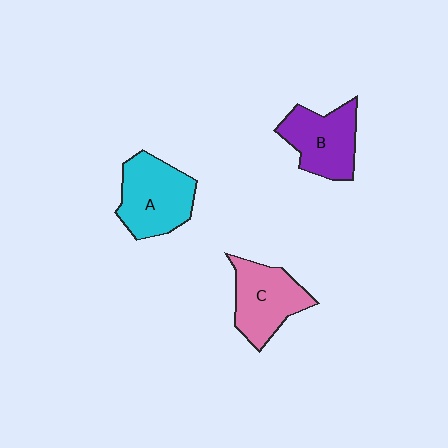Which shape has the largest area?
Shape A (cyan).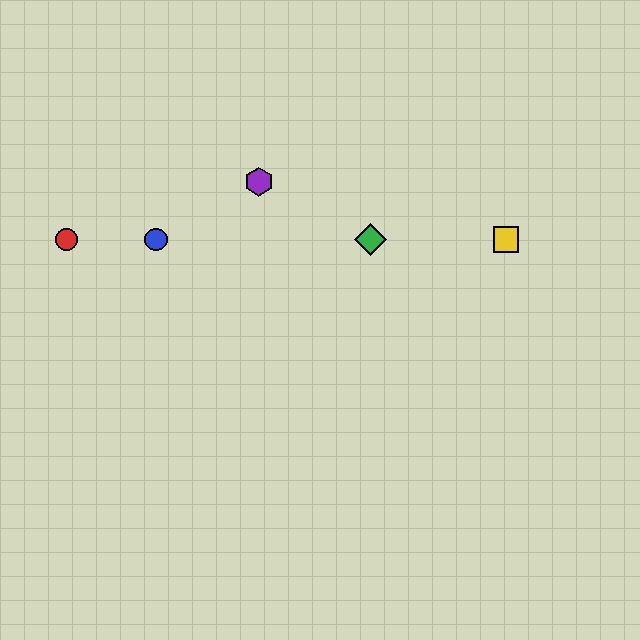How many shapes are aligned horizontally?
4 shapes (the red circle, the blue circle, the green diamond, the yellow square) are aligned horizontally.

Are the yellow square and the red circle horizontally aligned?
Yes, both are at y≈240.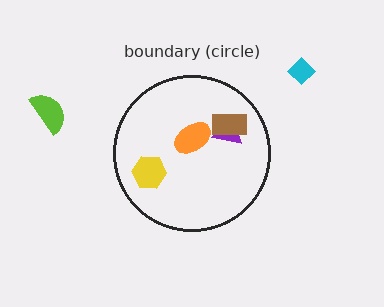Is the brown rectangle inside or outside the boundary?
Inside.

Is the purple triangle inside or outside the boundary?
Inside.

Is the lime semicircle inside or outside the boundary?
Outside.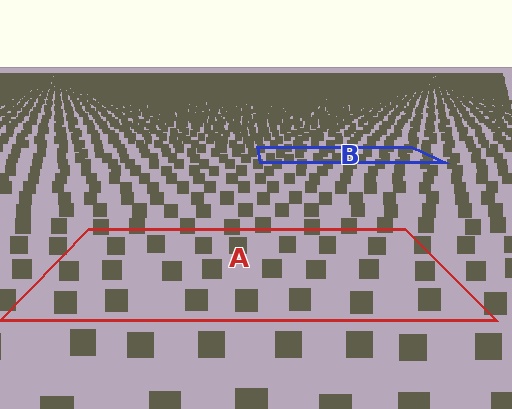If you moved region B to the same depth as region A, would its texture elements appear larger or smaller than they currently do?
They would appear larger. At a closer depth, the same texture elements are projected at a bigger on-screen size.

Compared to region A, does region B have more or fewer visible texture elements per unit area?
Region B has more texture elements per unit area — they are packed more densely because it is farther away.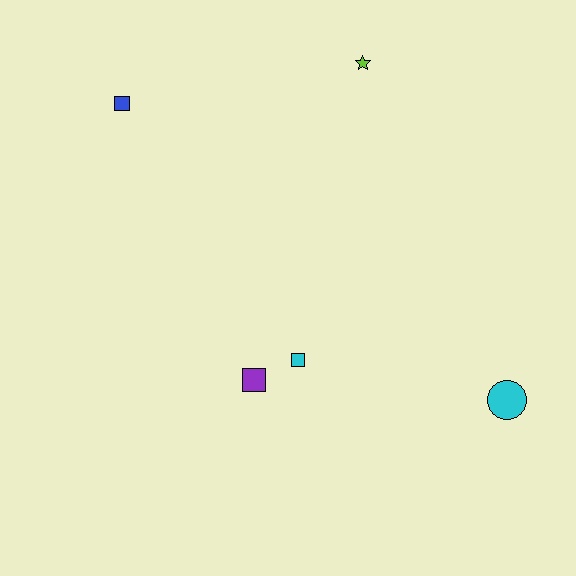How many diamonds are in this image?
There are no diamonds.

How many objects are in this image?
There are 5 objects.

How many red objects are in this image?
There are no red objects.